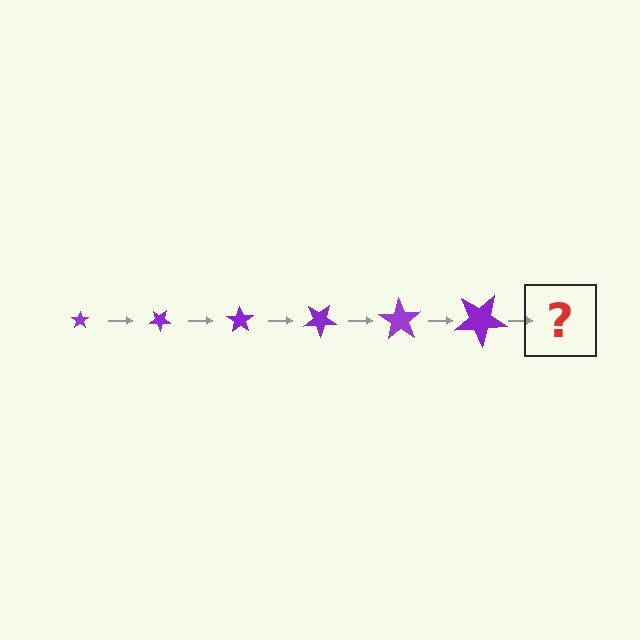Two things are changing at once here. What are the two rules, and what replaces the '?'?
The two rules are that the star grows larger each step and it rotates 35 degrees each step. The '?' should be a star, larger than the previous one and rotated 210 degrees from the start.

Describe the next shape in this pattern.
It should be a star, larger than the previous one and rotated 210 degrees from the start.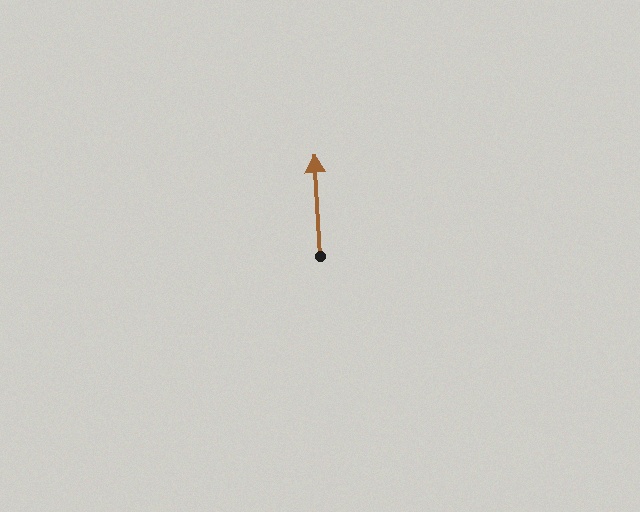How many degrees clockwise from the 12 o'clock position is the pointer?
Approximately 357 degrees.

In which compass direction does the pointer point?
North.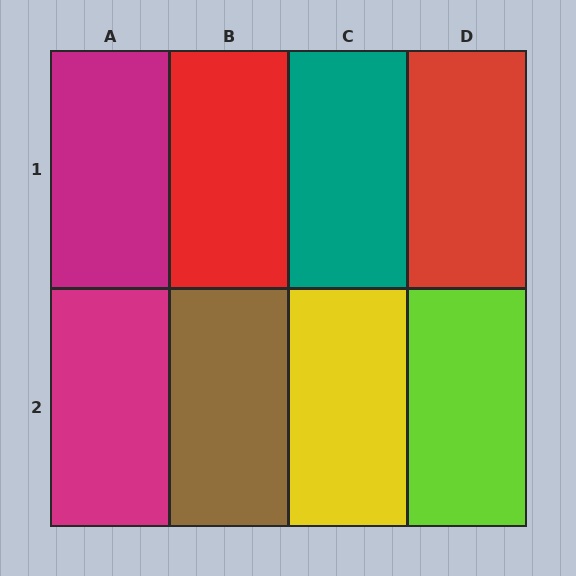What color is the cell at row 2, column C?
Yellow.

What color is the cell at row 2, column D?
Lime.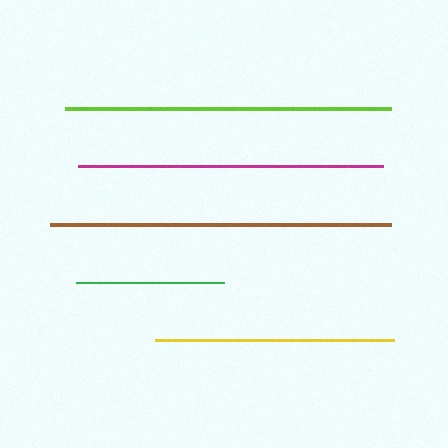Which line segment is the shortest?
The green line is the shortest at approximately 147 pixels.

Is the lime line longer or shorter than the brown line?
The brown line is longer than the lime line.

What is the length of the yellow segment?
The yellow segment is approximately 239 pixels long.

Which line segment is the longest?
The brown line is the longest at approximately 341 pixels.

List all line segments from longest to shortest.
From longest to shortest: brown, lime, magenta, yellow, green.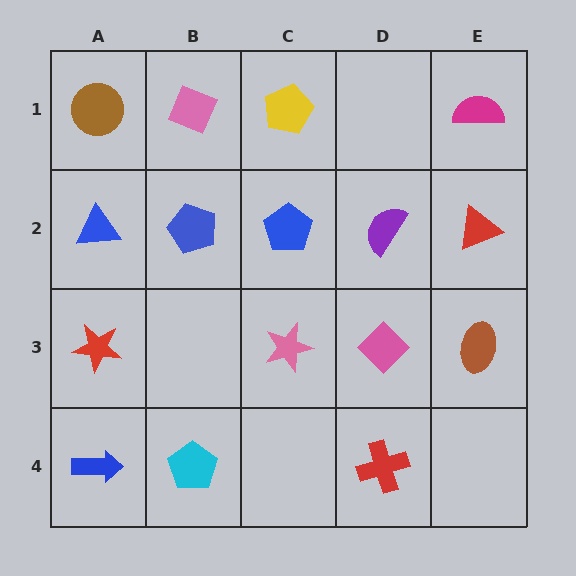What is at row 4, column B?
A cyan pentagon.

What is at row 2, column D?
A purple semicircle.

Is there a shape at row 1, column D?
No, that cell is empty.